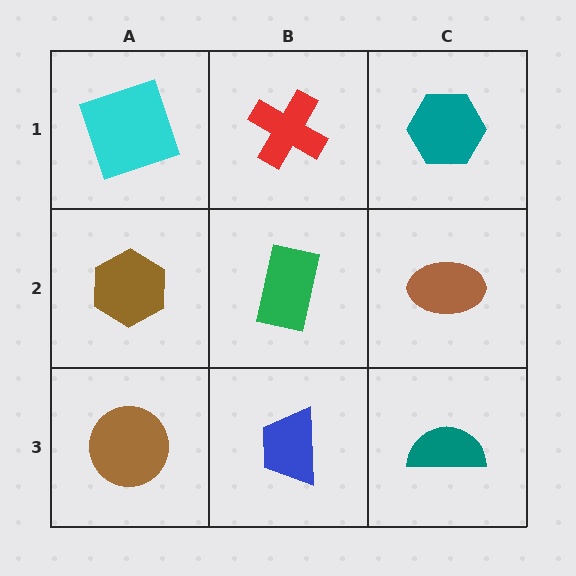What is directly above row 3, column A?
A brown hexagon.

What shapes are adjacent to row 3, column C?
A brown ellipse (row 2, column C), a blue trapezoid (row 3, column B).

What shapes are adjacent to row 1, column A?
A brown hexagon (row 2, column A), a red cross (row 1, column B).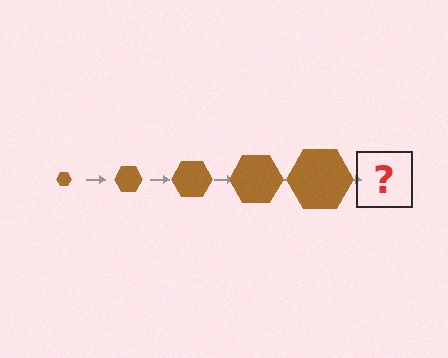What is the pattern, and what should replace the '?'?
The pattern is that the hexagon gets progressively larger each step. The '?' should be a brown hexagon, larger than the previous one.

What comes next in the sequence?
The next element should be a brown hexagon, larger than the previous one.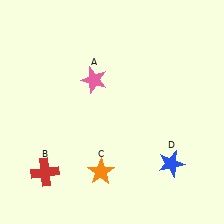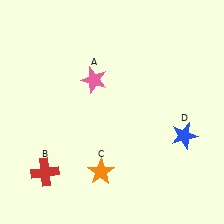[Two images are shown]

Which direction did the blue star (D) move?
The blue star (D) moved up.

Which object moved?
The blue star (D) moved up.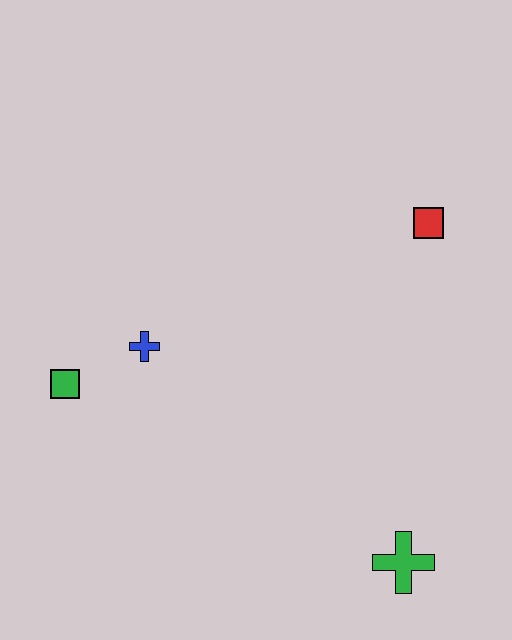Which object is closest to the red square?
The blue cross is closest to the red square.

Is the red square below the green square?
No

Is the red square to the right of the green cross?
Yes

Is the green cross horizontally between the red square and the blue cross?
Yes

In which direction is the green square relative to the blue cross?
The green square is to the left of the blue cross.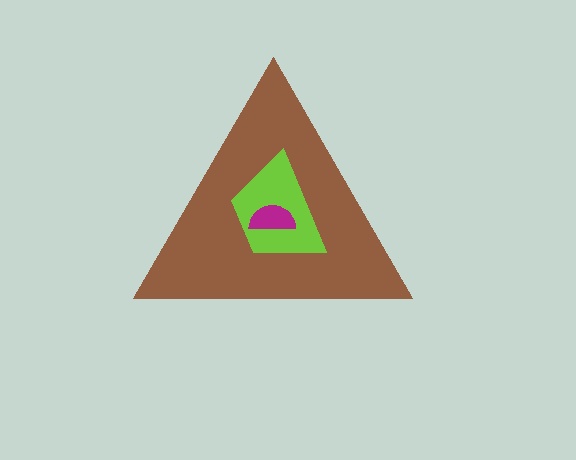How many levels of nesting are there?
3.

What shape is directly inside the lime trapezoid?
The magenta semicircle.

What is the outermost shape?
The brown triangle.